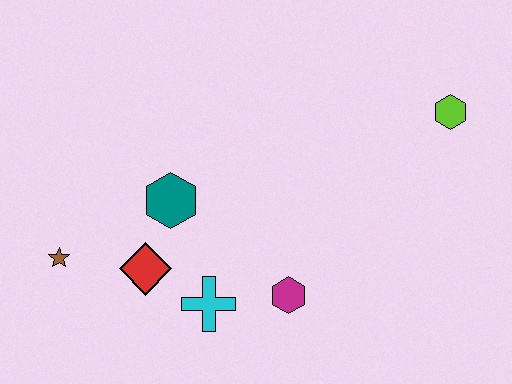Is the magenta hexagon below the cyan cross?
No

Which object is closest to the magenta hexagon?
The cyan cross is closest to the magenta hexagon.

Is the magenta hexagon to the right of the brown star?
Yes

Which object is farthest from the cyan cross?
The lime hexagon is farthest from the cyan cross.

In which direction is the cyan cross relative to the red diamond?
The cyan cross is to the right of the red diamond.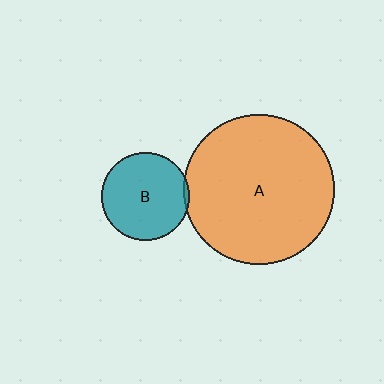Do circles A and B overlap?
Yes.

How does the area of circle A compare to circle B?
Approximately 3.0 times.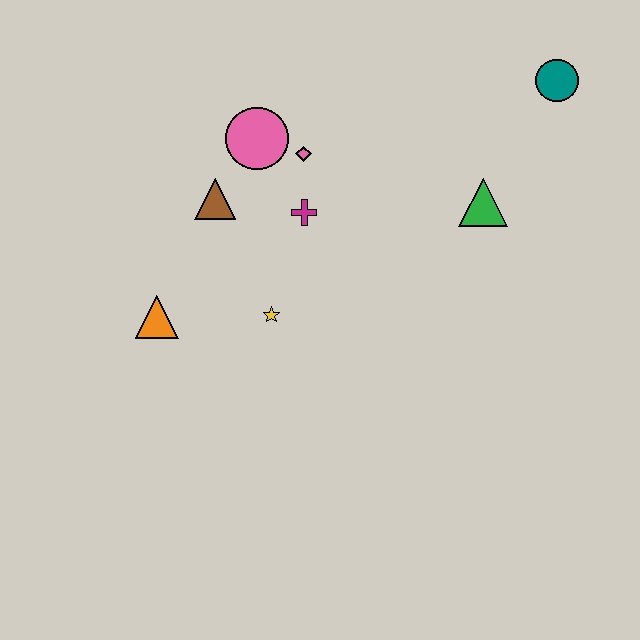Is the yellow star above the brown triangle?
No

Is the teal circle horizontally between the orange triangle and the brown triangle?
No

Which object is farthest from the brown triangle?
The teal circle is farthest from the brown triangle.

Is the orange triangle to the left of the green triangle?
Yes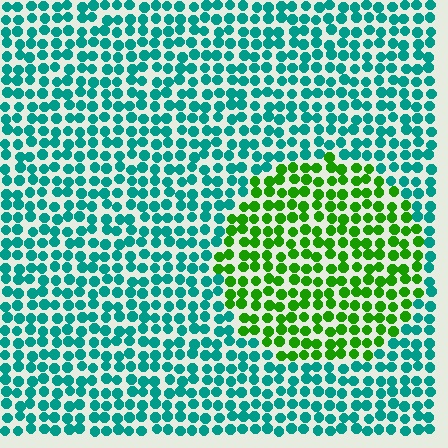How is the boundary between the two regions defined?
The boundary is defined purely by a slight shift in hue (about 62 degrees). Spacing, size, and orientation are identical on both sides.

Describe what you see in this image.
The image is filled with small teal elements in a uniform arrangement. A circle-shaped region is visible where the elements are tinted to a slightly different hue, forming a subtle color boundary.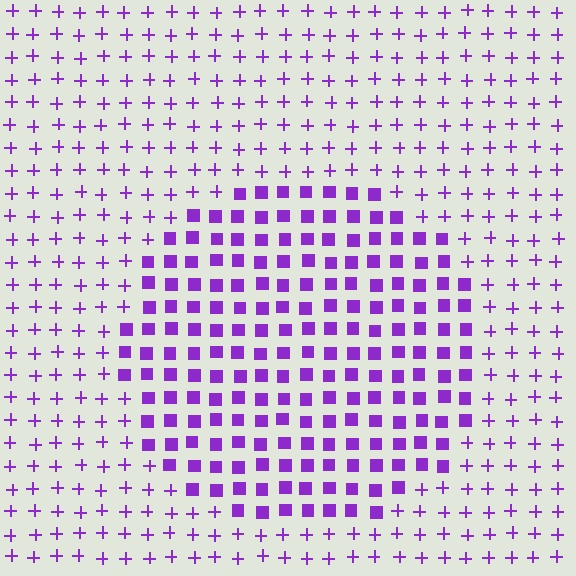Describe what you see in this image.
The image is filled with small purple elements arranged in a uniform grid. A circle-shaped region contains squares, while the surrounding area contains plus signs. The boundary is defined purely by the change in element shape.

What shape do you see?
I see a circle.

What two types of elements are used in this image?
The image uses squares inside the circle region and plus signs outside it.